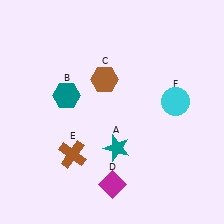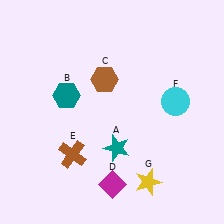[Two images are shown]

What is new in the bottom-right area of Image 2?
A yellow star (G) was added in the bottom-right area of Image 2.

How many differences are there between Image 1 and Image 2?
There is 1 difference between the two images.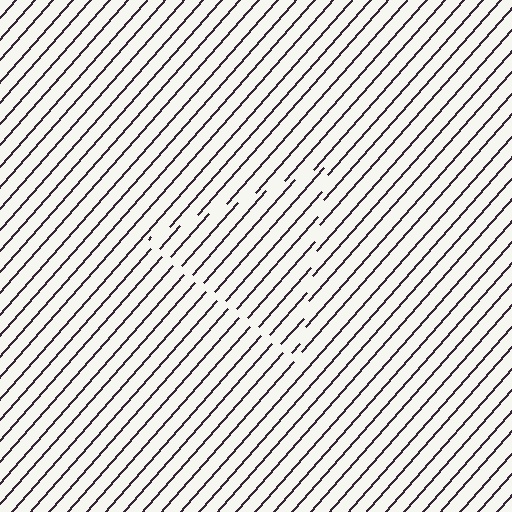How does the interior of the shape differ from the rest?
The interior of the shape contains the same grating, shifted by half a period — the contour is defined by the phase discontinuity where line-ends from the inner and outer gratings abut.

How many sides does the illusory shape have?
3 sides — the line-ends trace a triangle.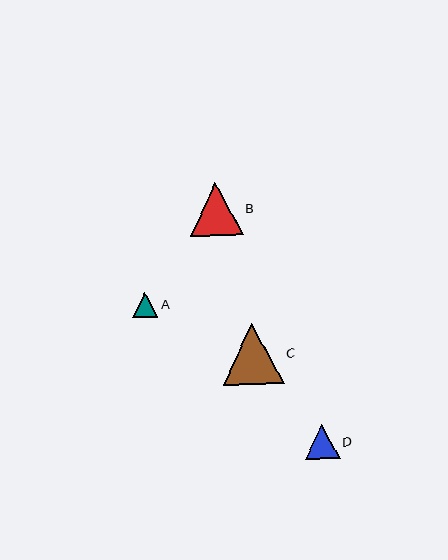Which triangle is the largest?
Triangle C is the largest with a size of approximately 61 pixels.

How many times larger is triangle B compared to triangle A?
Triangle B is approximately 2.1 times the size of triangle A.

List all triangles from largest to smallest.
From largest to smallest: C, B, D, A.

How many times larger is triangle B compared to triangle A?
Triangle B is approximately 2.1 times the size of triangle A.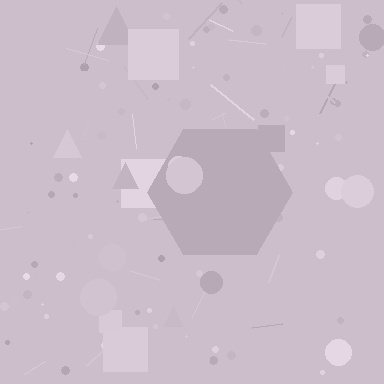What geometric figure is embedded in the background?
A hexagon is embedded in the background.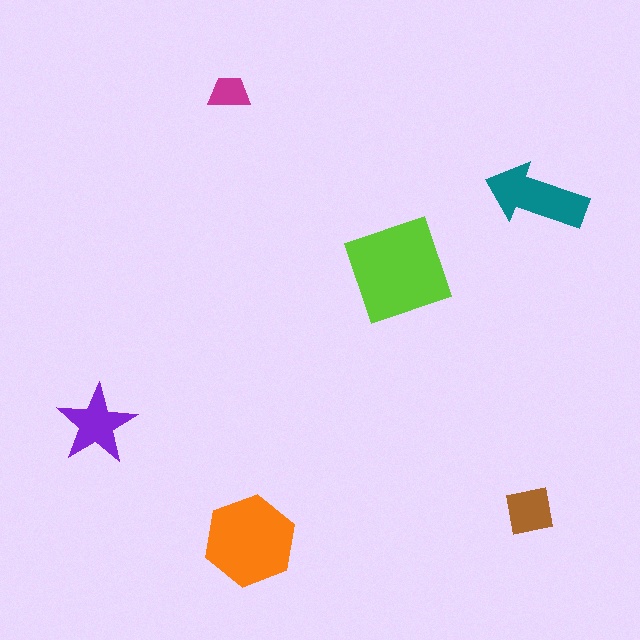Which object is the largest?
The lime diamond.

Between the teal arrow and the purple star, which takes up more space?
The teal arrow.